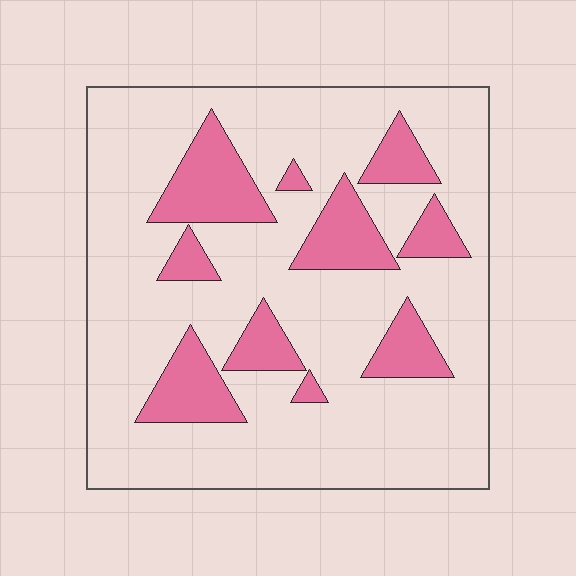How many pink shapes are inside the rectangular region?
10.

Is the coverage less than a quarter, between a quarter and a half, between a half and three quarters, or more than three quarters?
Less than a quarter.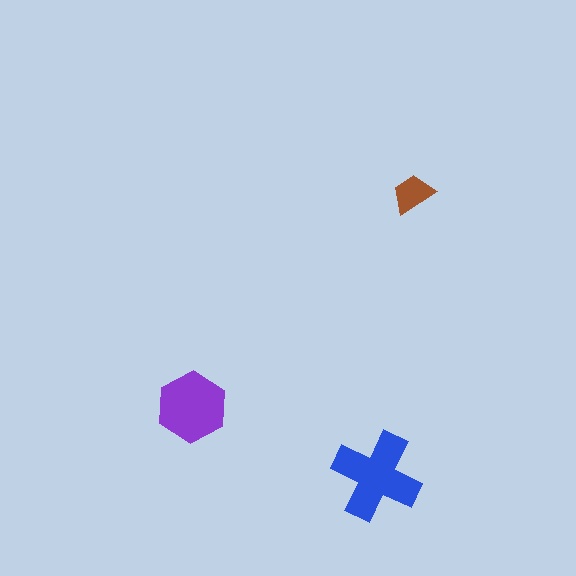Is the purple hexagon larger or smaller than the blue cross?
Smaller.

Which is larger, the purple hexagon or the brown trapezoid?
The purple hexagon.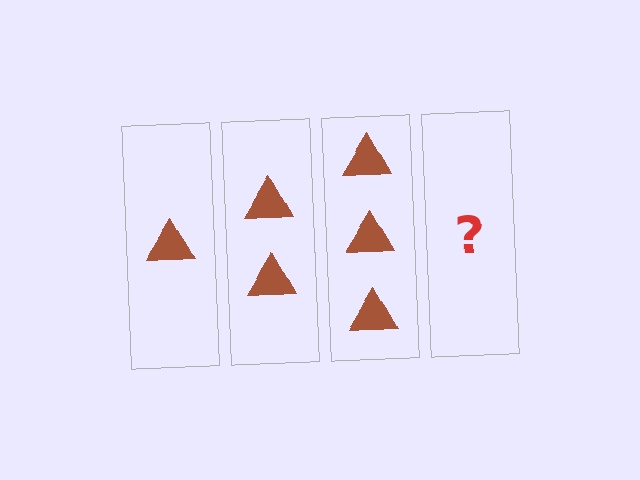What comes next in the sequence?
The next element should be 4 triangles.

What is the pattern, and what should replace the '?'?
The pattern is that each step adds one more triangle. The '?' should be 4 triangles.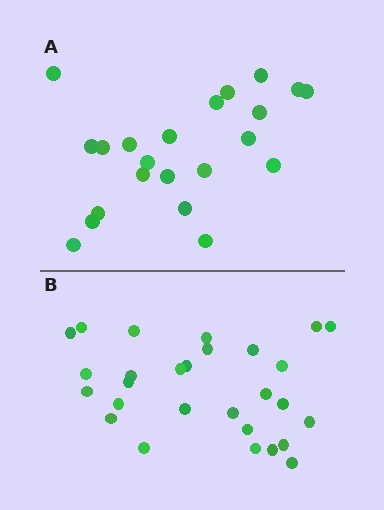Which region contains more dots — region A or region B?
Region B (the bottom region) has more dots.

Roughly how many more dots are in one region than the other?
Region B has about 6 more dots than region A.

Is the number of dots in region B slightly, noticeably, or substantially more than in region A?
Region B has noticeably more, but not dramatically so. The ratio is roughly 1.3 to 1.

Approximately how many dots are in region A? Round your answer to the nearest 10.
About 20 dots. (The exact count is 22, which rounds to 20.)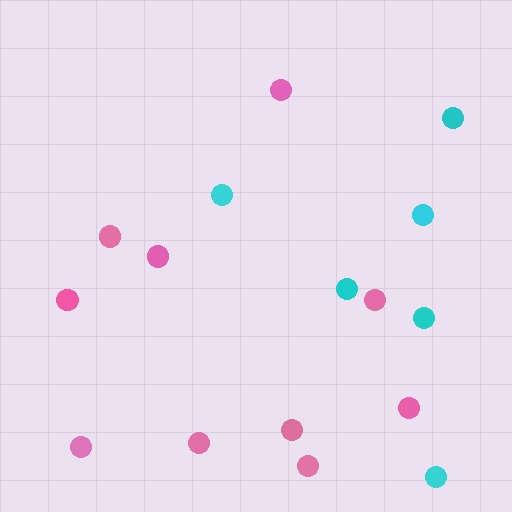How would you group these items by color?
There are 2 groups: one group of cyan circles (6) and one group of pink circles (10).